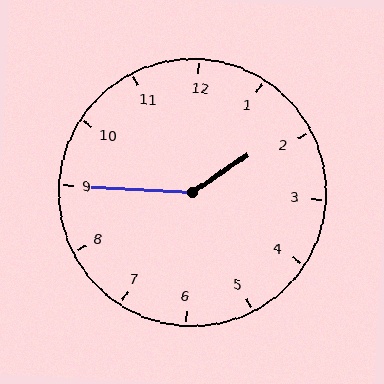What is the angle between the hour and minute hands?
Approximately 142 degrees.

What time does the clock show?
1:45.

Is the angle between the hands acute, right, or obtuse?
It is obtuse.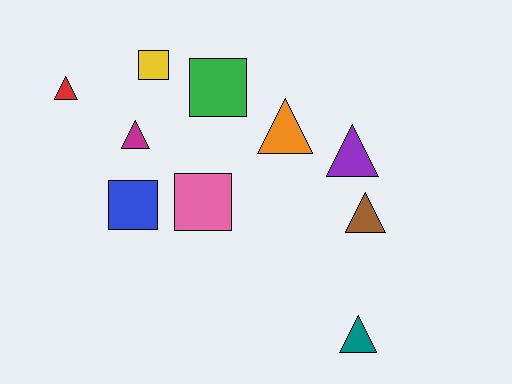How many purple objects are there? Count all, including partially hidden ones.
There is 1 purple object.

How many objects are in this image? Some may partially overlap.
There are 10 objects.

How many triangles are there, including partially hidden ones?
There are 6 triangles.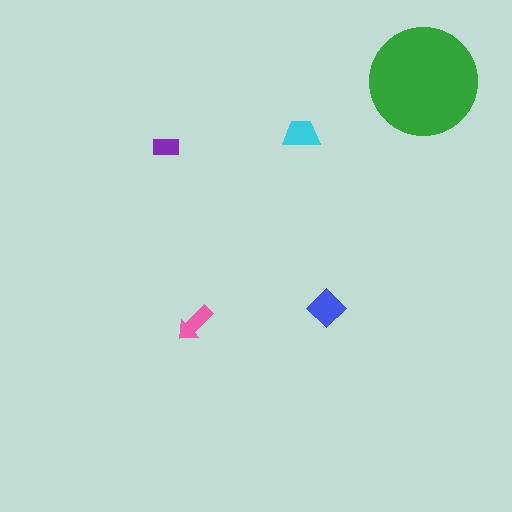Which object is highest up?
The green circle is topmost.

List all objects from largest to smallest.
The green circle, the blue diamond, the cyan trapezoid, the pink arrow, the purple rectangle.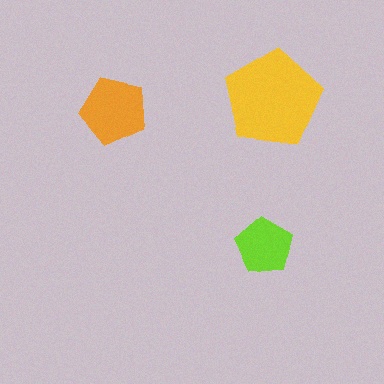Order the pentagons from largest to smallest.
the yellow one, the orange one, the lime one.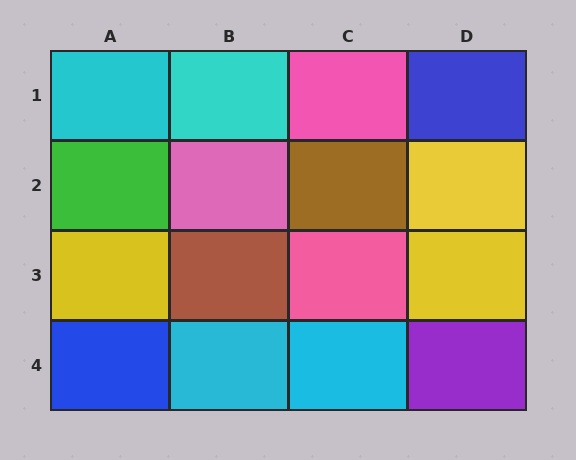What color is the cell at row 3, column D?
Yellow.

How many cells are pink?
3 cells are pink.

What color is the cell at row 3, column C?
Pink.